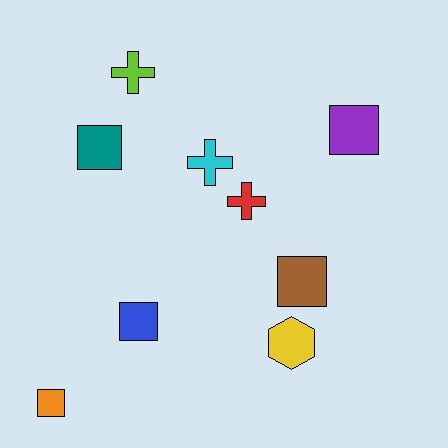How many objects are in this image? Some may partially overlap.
There are 9 objects.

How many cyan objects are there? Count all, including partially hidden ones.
There is 1 cyan object.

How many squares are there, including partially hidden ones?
There are 5 squares.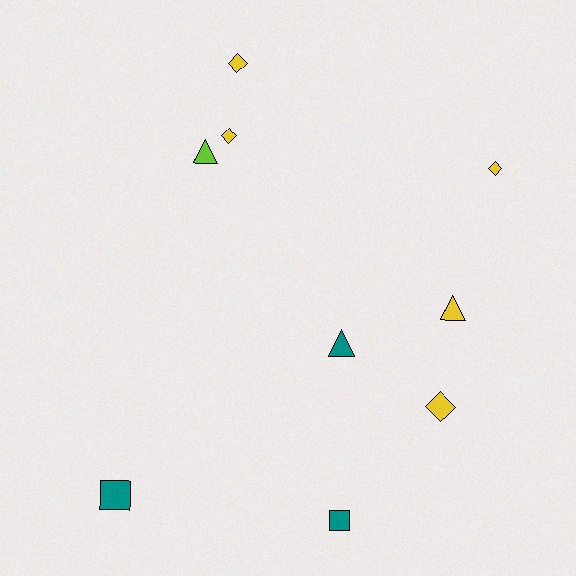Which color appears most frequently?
Yellow, with 5 objects.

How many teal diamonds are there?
There are no teal diamonds.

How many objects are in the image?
There are 9 objects.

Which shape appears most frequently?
Diamond, with 4 objects.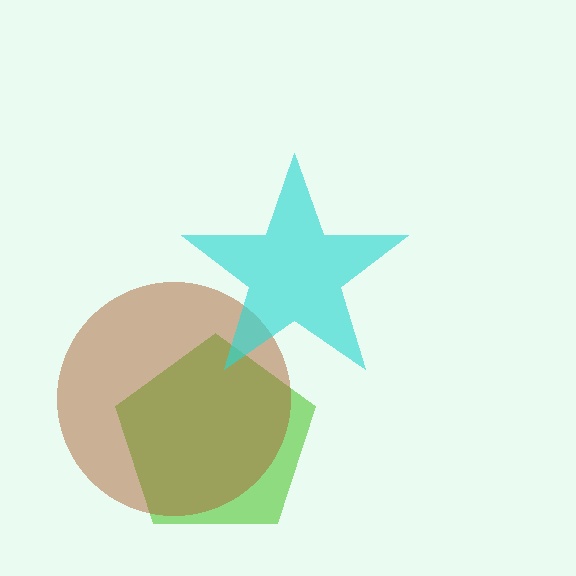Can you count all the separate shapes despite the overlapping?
Yes, there are 3 separate shapes.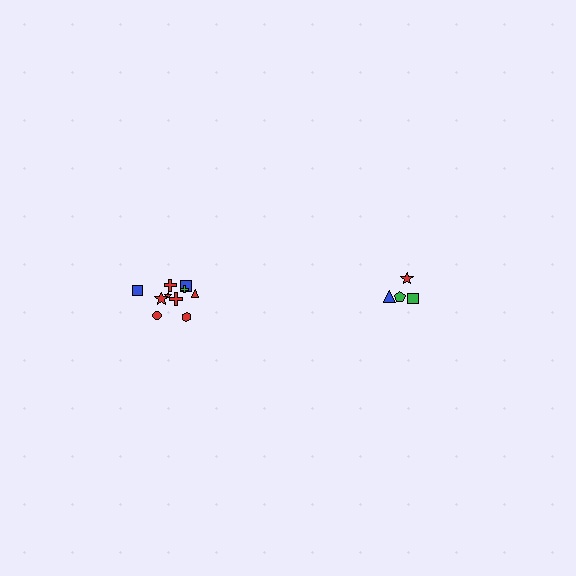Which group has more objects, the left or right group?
The left group.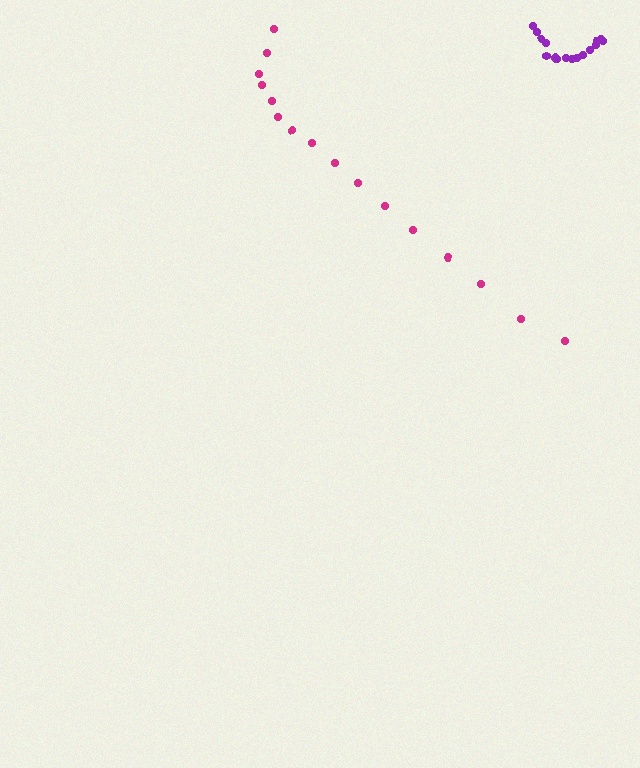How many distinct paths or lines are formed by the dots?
There are 2 distinct paths.